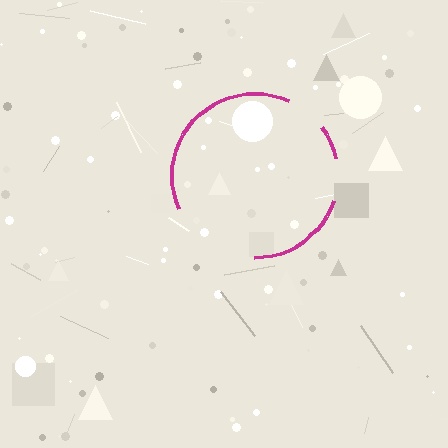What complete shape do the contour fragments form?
The contour fragments form a circle.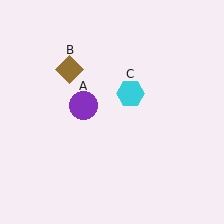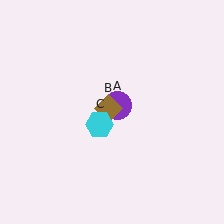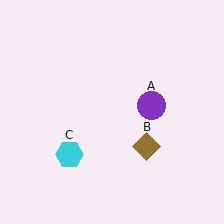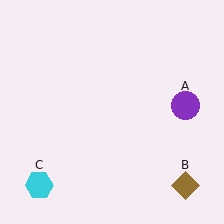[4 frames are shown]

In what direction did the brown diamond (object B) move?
The brown diamond (object B) moved down and to the right.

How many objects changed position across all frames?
3 objects changed position: purple circle (object A), brown diamond (object B), cyan hexagon (object C).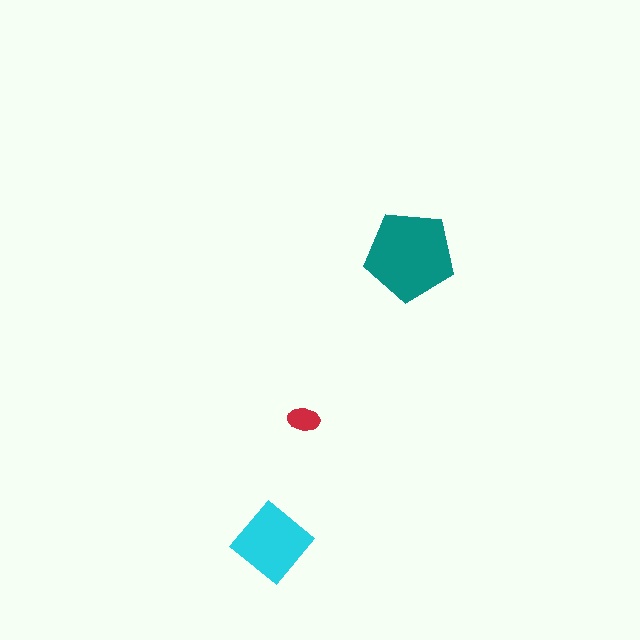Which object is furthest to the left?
The cyan diamond is leftmost.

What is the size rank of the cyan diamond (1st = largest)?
2nd.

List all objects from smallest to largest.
The red ellipse, the cyan diamond, the teal pentagon.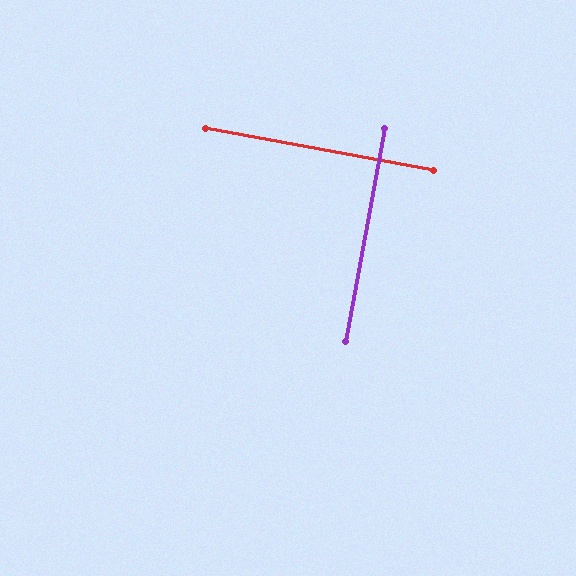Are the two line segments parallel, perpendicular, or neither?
Perpendicular — they meet at approximately 90°.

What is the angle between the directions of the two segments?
Approximately 90 degrees.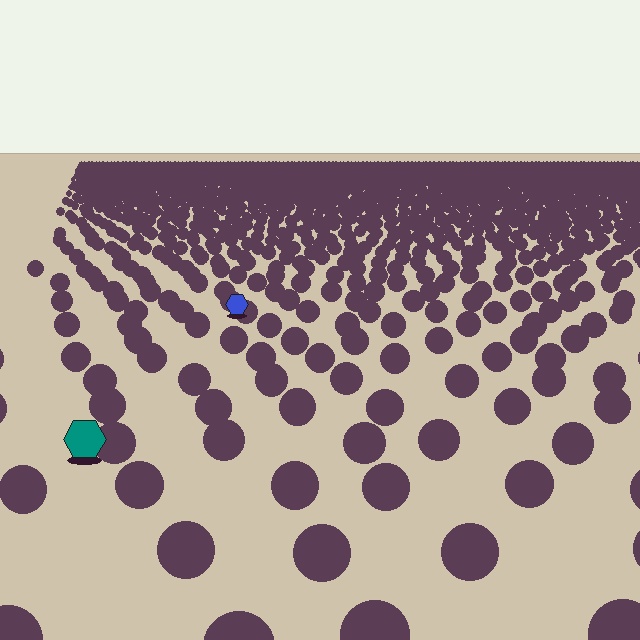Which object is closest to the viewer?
The teal hexagon is closest. The texture marks near it are larger and more spread out.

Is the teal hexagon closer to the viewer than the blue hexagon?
Yes. The teal hexagon is closer — you can tell from the texture gradient: the ground texture is coarser near it.